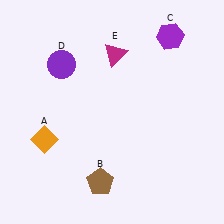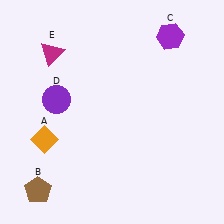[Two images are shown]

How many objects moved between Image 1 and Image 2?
3 objects moved between the two images.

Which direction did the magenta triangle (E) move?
The magenta triangle (E) moved left.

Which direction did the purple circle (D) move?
The purple circle (D) moved down.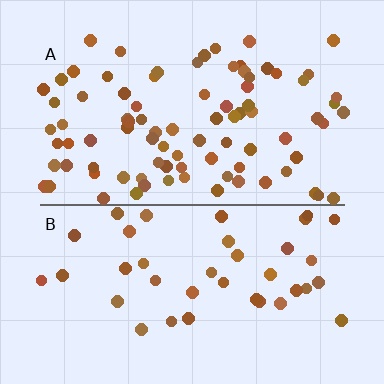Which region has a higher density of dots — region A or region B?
A (the top).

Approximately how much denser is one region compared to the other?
Approximately 2.2× — region A over region B.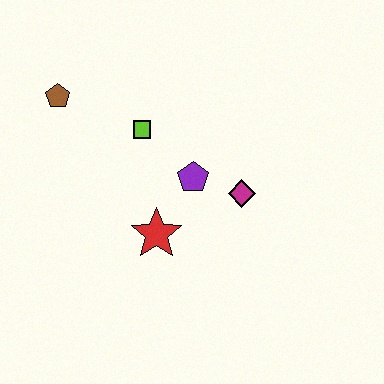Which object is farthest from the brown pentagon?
The magenta diamond is farthest from the brown pentagon.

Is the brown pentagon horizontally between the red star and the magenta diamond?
No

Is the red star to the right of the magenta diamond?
No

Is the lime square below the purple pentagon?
No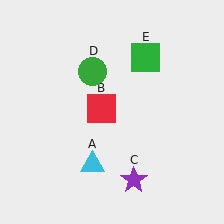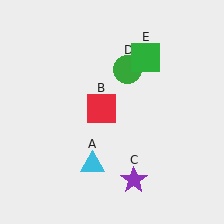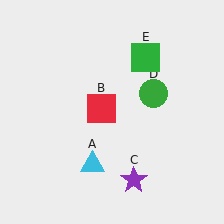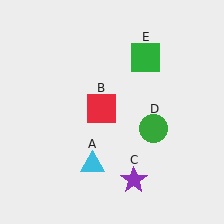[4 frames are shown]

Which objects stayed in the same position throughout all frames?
Cyan triangle (object A) and red square (object B) and purple star (object C) and green square (object E) remained stationary.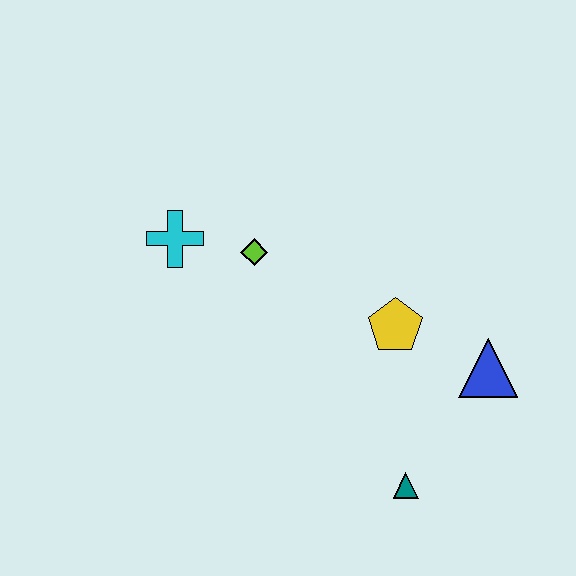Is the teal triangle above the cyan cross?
No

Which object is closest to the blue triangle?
The yellow pentagon is closest to the blue triangle.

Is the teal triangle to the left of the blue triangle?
Yes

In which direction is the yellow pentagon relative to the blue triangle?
The yellow pentagon is to the left of the blue triangle.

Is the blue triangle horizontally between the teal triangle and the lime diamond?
No